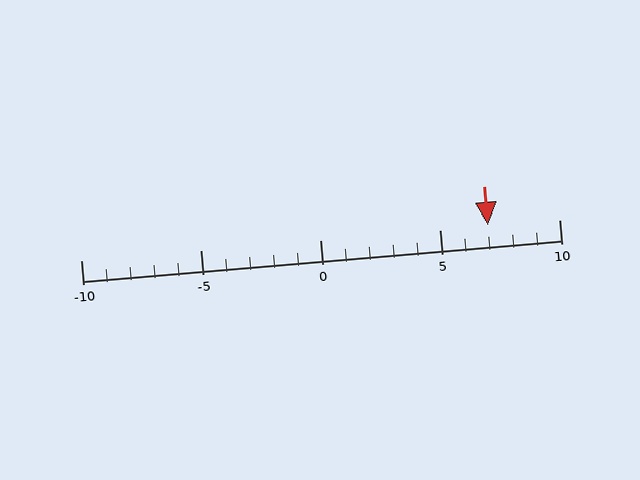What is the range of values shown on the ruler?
The ruler shows values from -10 to 10.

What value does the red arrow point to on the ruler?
The red arrow points to approximately 7.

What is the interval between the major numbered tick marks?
The major tick marks are spaced 5 units apart.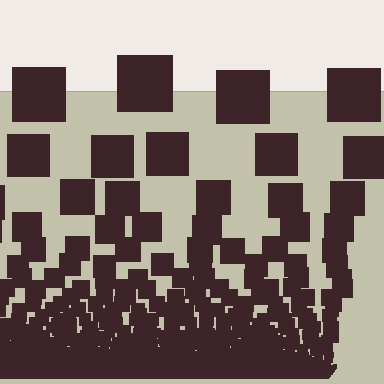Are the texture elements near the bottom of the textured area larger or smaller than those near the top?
Smaller. The gradient is inverted — elements near the bottom are smaller and denser.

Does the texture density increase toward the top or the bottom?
Density increases toward the bottom.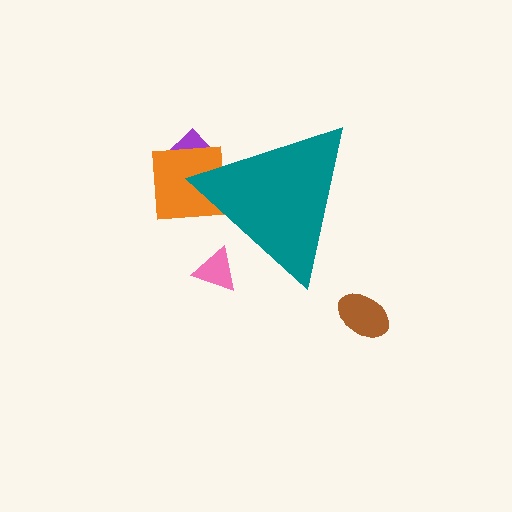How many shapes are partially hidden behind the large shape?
3 shapes are partially hidden.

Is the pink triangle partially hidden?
Yes, the pink triangle is partially hidden behind the teal triangle.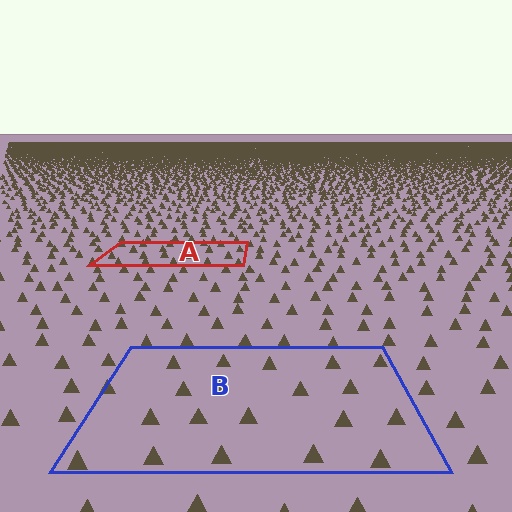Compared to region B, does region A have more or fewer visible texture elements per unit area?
Region A has more texture elements per unit area — they are packed more densely because it is farther away.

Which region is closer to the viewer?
Region B is closer. The texture elements there are larger and more spread out.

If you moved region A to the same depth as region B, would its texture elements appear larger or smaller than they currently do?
They would appear larger. At a closer depth, the same texture elements are projected at a bigger on-screen size.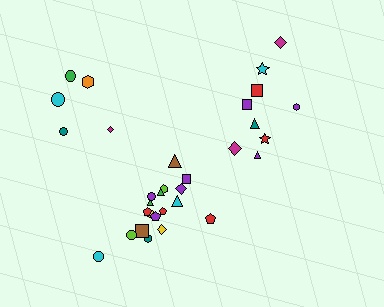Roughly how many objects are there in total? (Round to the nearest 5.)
Roughly 35 objects in total.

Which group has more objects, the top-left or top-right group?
The top-right group.